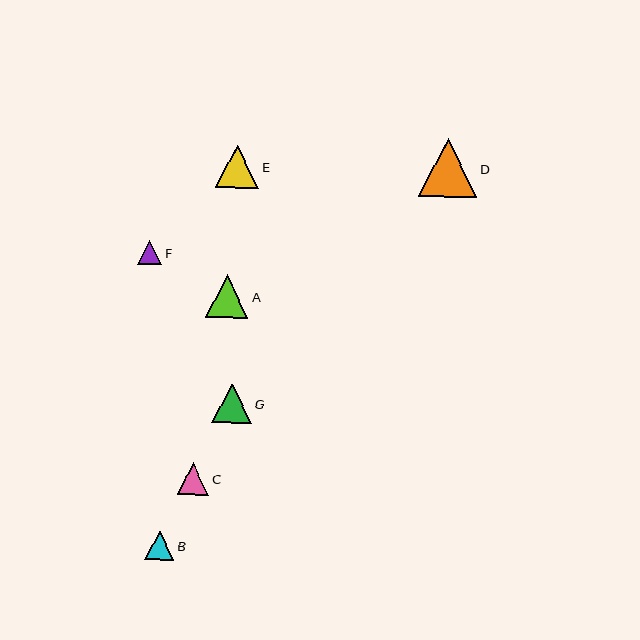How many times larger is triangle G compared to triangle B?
Triangle G is approximately 1.3 times the size of triangle B.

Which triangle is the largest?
Triangle D is the largest with a size of approximately 59 pixels.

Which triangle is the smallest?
Triangle F is the smallest with a size of approximately 25 pixels.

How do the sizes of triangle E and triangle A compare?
Triangle E and triangle A are approximately the same size.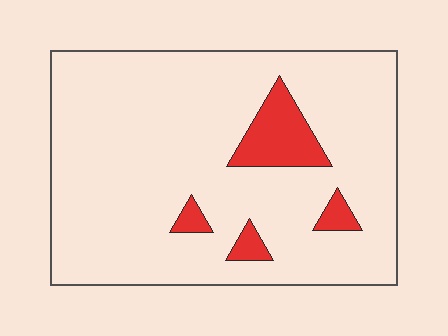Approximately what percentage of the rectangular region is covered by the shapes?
Approximately 10%.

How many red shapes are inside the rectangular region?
4.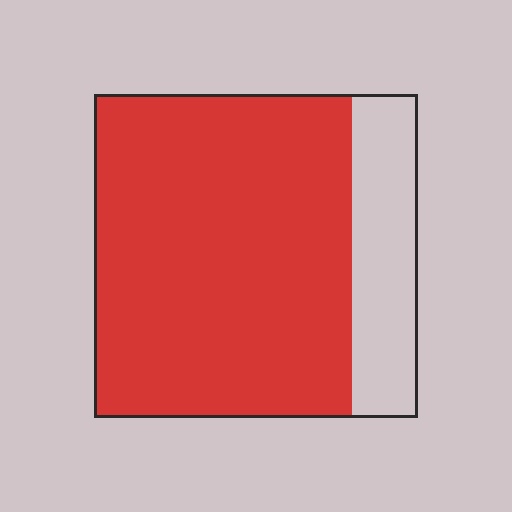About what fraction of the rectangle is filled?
About four fifths (4/5).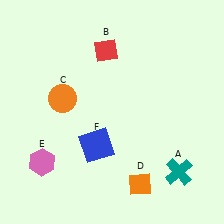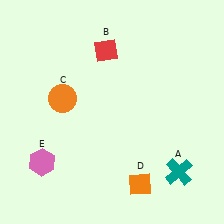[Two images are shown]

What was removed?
The blue square (F) was removed in Image 2.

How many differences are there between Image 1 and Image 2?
There is 1 difference between the two images.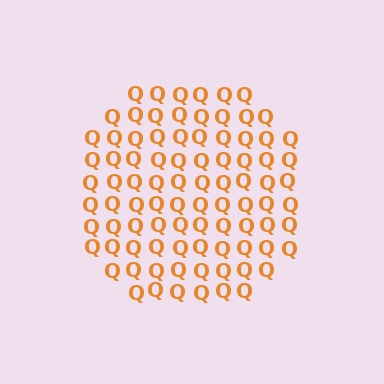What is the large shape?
The large shape is a circle.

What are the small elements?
The small elements are letter Q's.